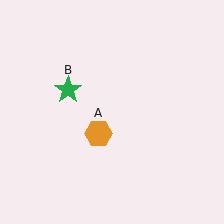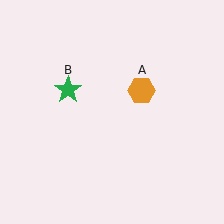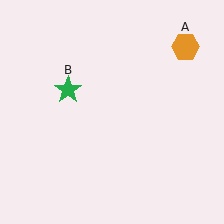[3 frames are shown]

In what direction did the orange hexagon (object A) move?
The orange hexagon (object A) moved up and to the right.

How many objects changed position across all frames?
1 object changed position: orange hexagon (object A).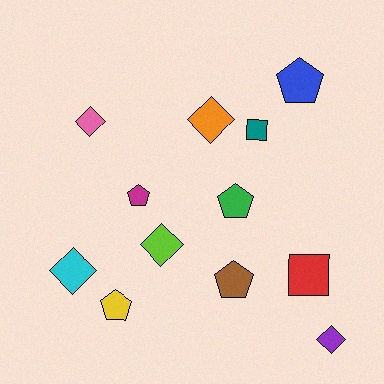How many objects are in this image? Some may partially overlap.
There are 12 objects.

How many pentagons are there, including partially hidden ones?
There are 5 pentagons.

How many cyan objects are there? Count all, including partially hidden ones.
There is 1 cyan object.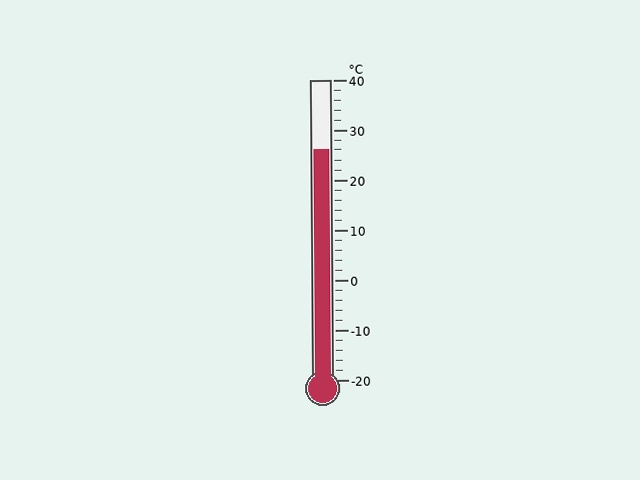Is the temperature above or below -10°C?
The temperature is above -10°C.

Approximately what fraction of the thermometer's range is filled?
The thermometer is filled to approximately 75% of its range.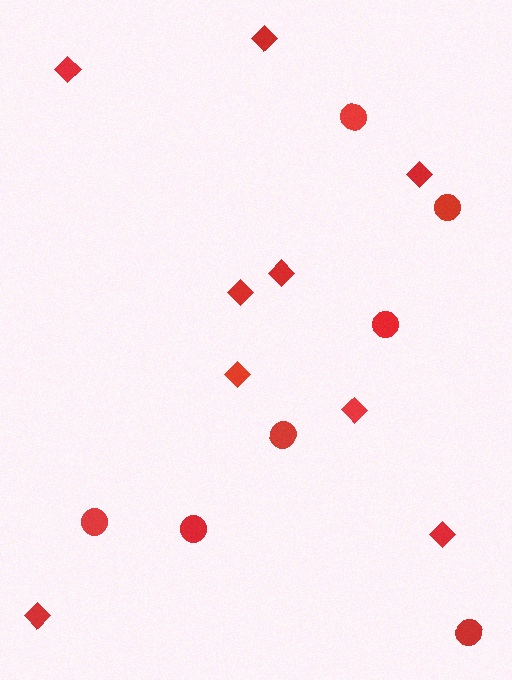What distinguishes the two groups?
There are 2 groups: one group of diamonds (9) and one group of circles (7).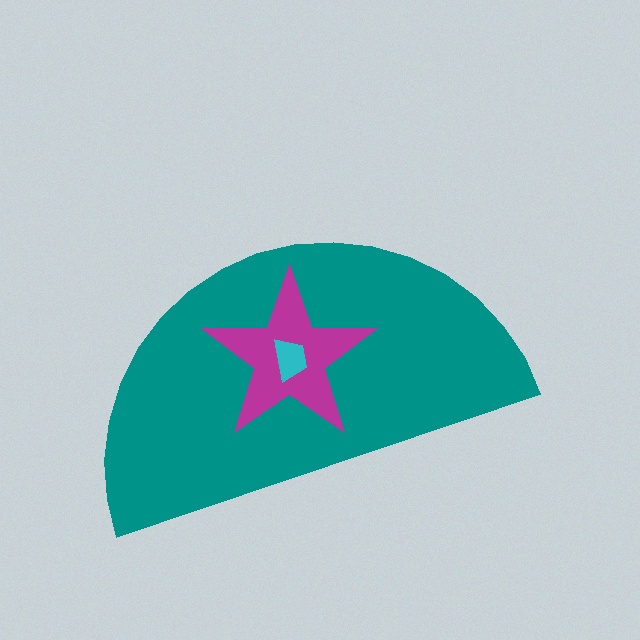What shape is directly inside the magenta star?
The cyan trapezoid.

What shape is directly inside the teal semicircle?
The magenta star.